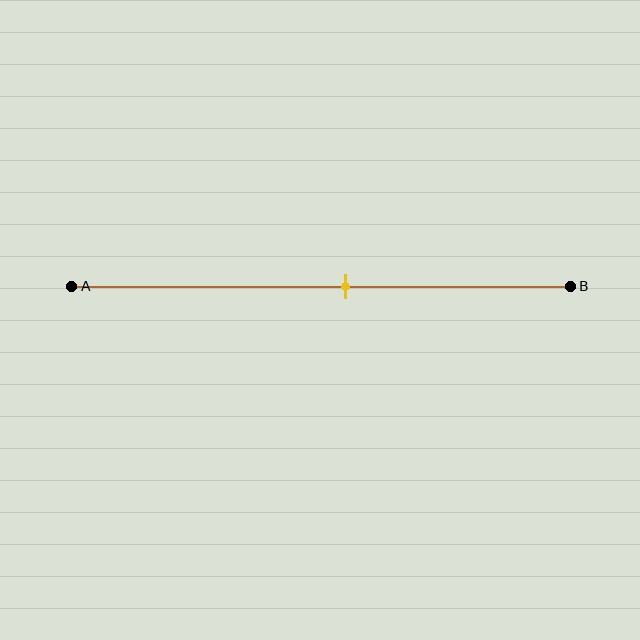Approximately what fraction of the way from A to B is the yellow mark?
The yellow mark is approximately 55% of the way from A to B.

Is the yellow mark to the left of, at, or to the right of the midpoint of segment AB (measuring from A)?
The yellow mark is to the right of the midpoint of segment AB.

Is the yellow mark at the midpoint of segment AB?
No, the mark is at about 55% from A, not at the 50% midpoint.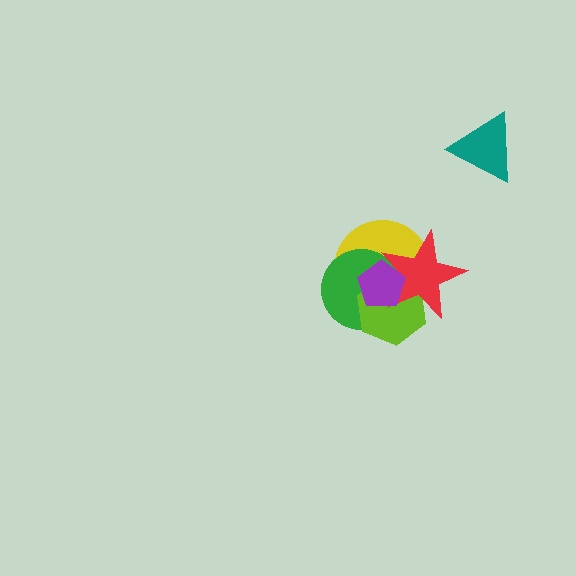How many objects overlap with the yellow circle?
4 objects overlap with the yellow circle.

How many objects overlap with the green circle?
4 objects overlap with the green circle.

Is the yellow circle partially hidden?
Yes, it is partially covered by another shape.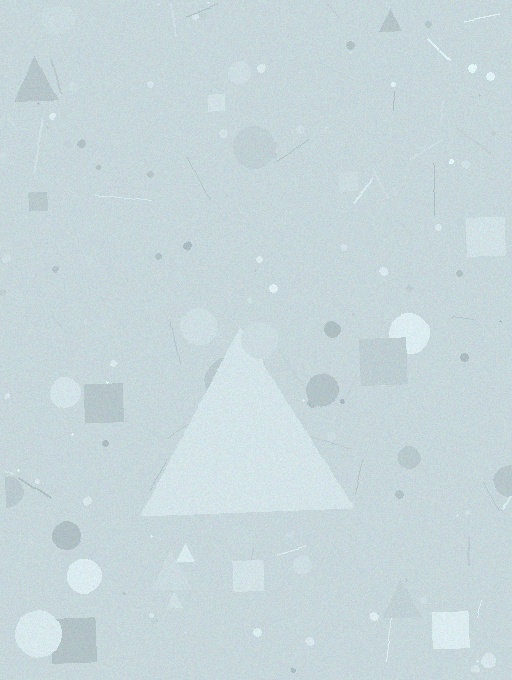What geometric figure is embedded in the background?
A triangle is embedded in the background.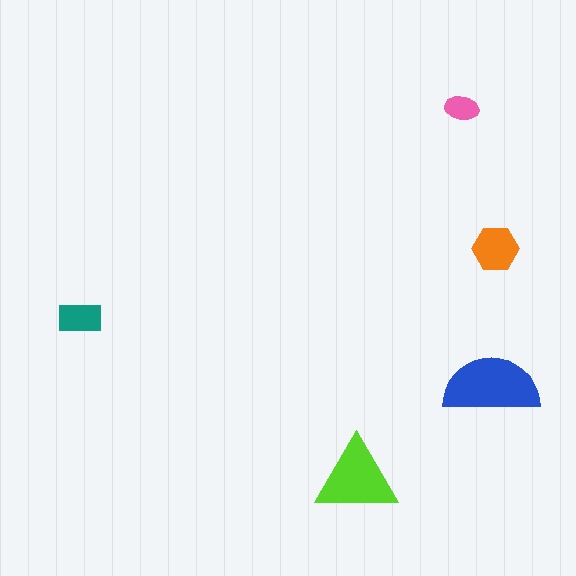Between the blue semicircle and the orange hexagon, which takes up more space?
The blue semicircle.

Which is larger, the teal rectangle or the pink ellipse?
The teal rectangle.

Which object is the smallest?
The pink ellipse.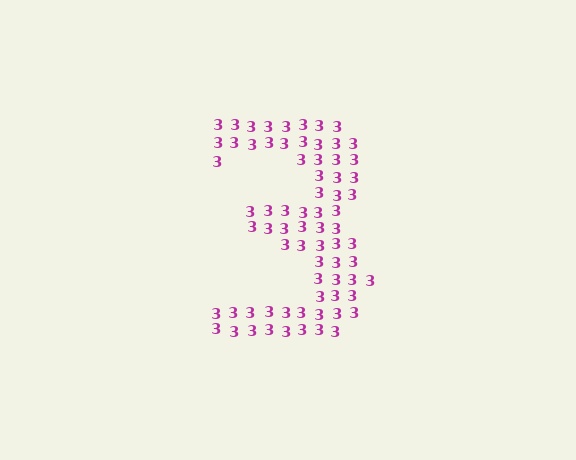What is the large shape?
The large shape is the digit 3.